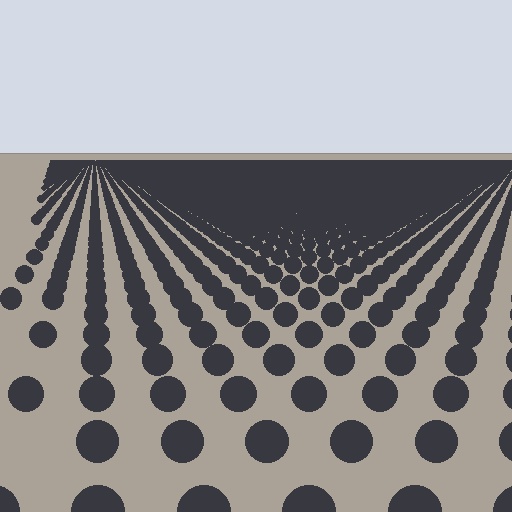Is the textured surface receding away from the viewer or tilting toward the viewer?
The surface is receding away from the viewer. Texture elements get smaller and denser toward the top.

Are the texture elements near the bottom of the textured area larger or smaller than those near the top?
Larger. Near the bottom, elements are closer to the viewer and appear at a bigger on-screen size.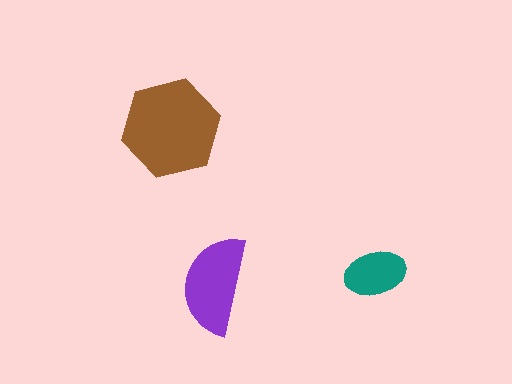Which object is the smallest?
The teal ellipse.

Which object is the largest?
The brown hexagon.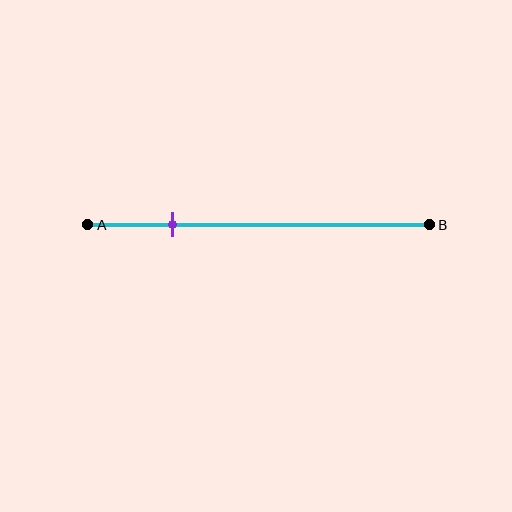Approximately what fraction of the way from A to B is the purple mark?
The purple mark is approximately 25% of the way from A to B.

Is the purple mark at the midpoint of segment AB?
No, the mark is at about 25% from A, not at the 50% midpoint.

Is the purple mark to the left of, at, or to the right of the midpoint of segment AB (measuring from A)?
The purple mark is to the left of the midpoint of segment AB.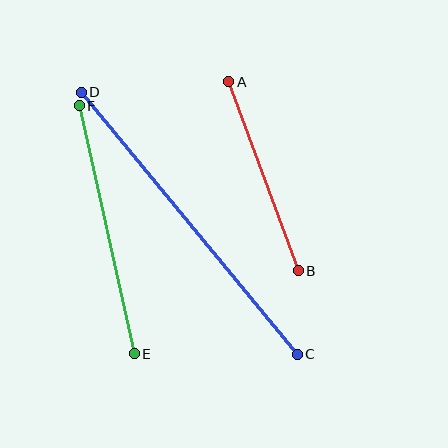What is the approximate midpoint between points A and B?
The midpoint is at approximately (263, 176) pixels.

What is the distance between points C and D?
The distance is approximately 339 pixels.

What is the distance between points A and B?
The distance is approximately 202 pixels.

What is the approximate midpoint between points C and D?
The midpoint is at approximately (189, 223) pixels.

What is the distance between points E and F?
The distance is approximately 254 pixels.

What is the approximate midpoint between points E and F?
The midpoint is at approximately (107, 230) pixels.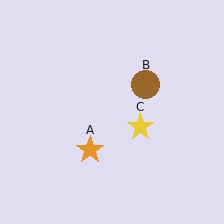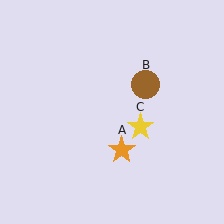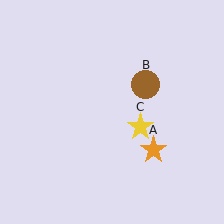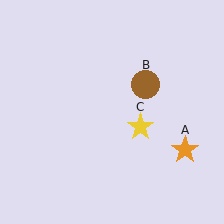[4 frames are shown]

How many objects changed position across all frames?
1 object changed position: orange star (object A).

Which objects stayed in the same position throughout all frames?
Brown circle (object B) and yellow star (object C) remained stationary.